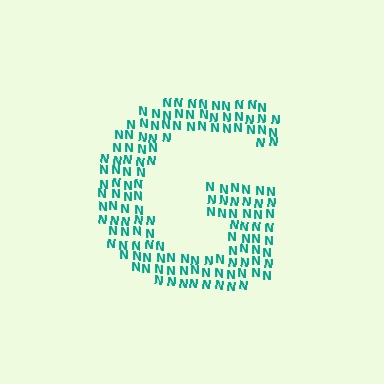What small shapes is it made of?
It is made of small letter N's.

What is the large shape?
The large shape is the letter G.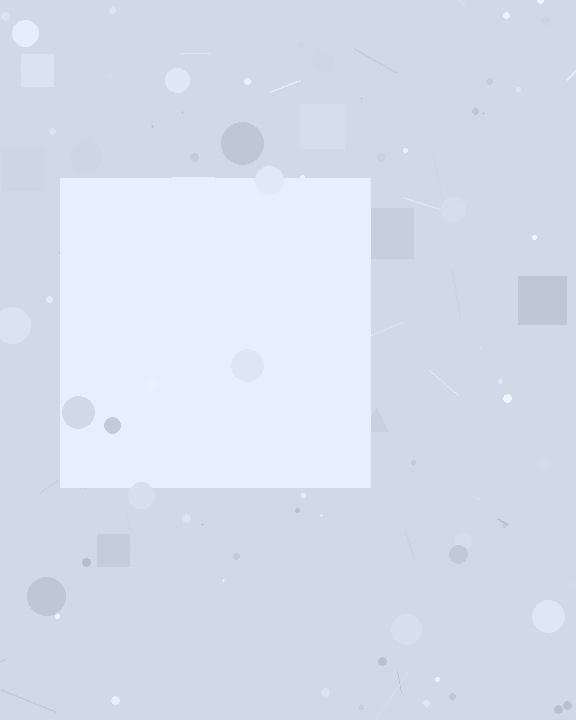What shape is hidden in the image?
A square is hidden in the image.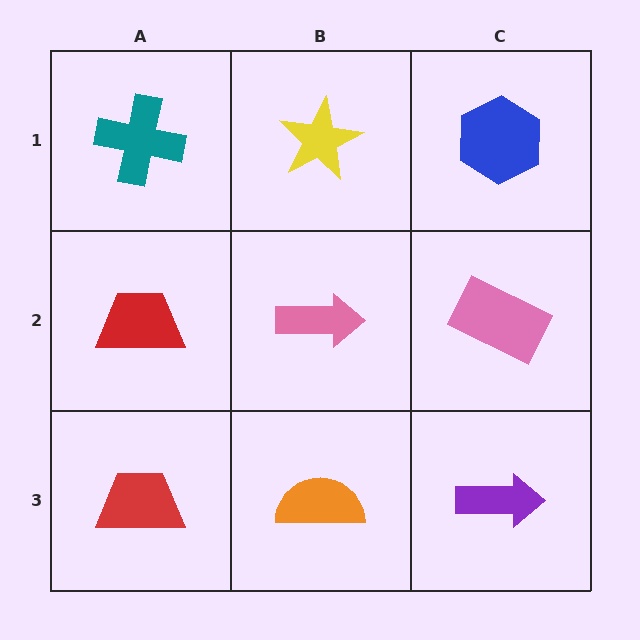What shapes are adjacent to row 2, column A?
A teal cross (row 1, column A), a red trapezoid (row 3, column A), a pink arrow (row 2, column B).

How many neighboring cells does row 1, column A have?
2.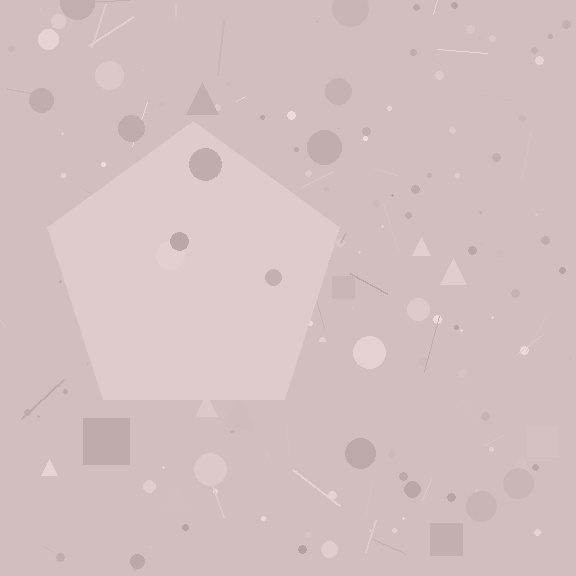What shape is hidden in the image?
A pentagon is hidden in the image.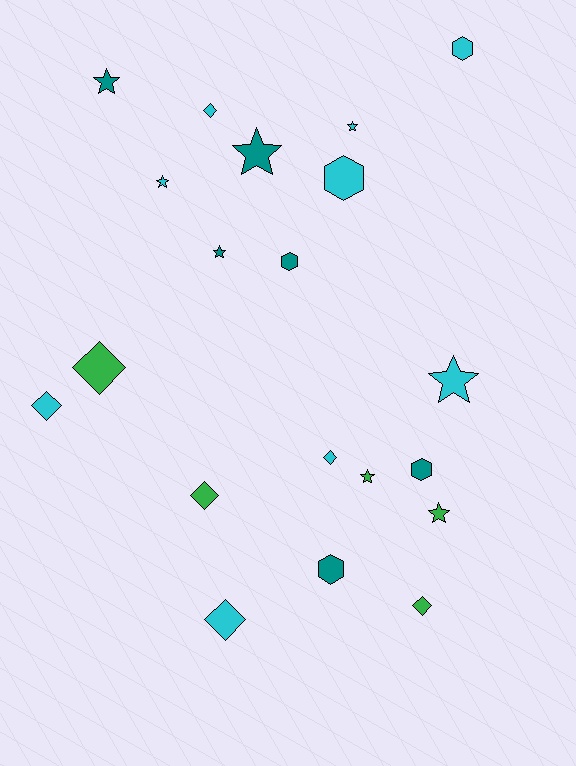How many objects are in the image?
There are 20 objects.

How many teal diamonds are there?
There are no teal diamonds.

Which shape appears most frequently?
Star, with 8 objects.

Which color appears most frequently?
Cyan, with 9 objects.